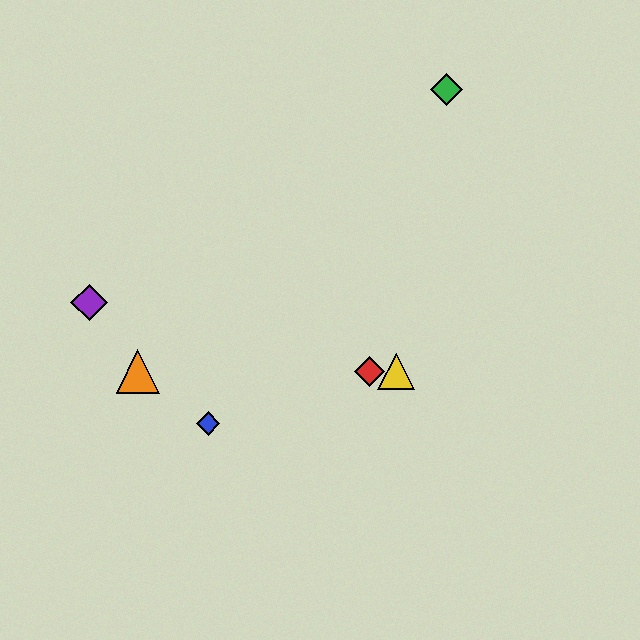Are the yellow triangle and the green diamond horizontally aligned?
No, the yellow triangle is at y≈371 and the green diamond is at y≈90.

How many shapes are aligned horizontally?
3 shapes (the red diamond, the yellow triangle, the orange triangle) are aligned horizontally.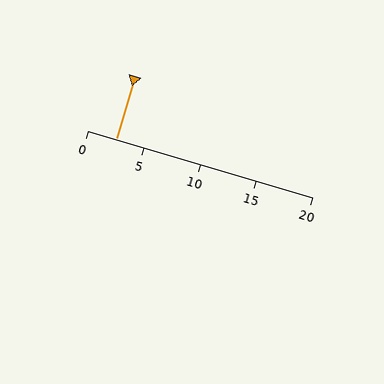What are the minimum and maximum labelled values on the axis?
The axis runs from 0 to 20.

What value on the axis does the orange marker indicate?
The marker indicates approximately 2.5.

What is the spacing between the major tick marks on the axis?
The major ticks are spaced 5 apart.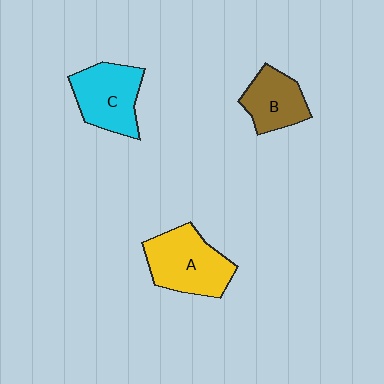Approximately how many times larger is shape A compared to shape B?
Approximately 1.5 times.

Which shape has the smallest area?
Shape B (brown).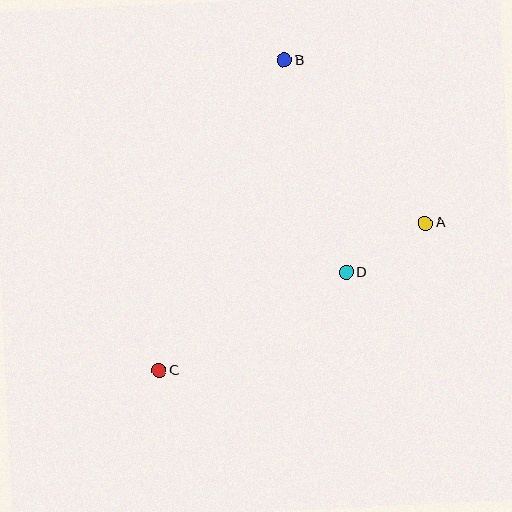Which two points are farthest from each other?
Points B and C are farthest from each other.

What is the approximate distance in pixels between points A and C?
The distance between A and C is approximately 304 pixels.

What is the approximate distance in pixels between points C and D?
The distance between C and D is approximately 211 pixels.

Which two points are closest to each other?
Points A and D are closest to each other.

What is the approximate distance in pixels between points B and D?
The distance between B and D is approximately 221 pixels.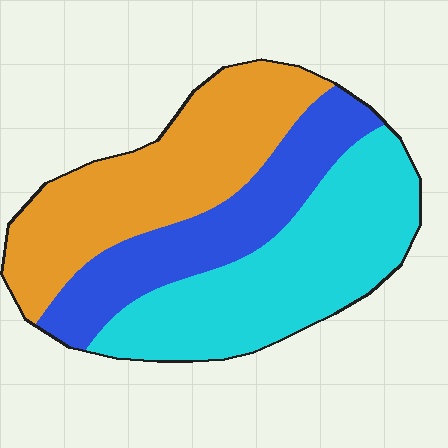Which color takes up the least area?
Blue, at roughly 25%.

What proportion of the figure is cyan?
Cyan covers roughly 40% of the figure.